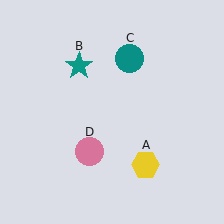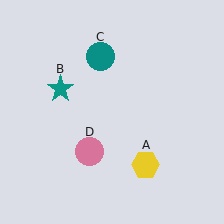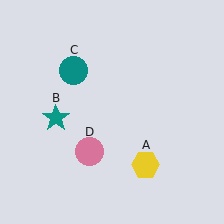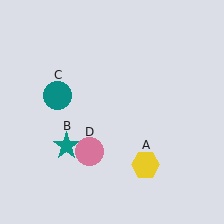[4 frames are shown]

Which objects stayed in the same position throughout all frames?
Yellow hexagon (object A) and pink circle (object D) remained stationary.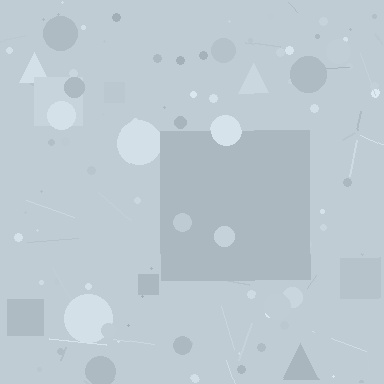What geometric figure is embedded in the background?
A square is embedded in the background.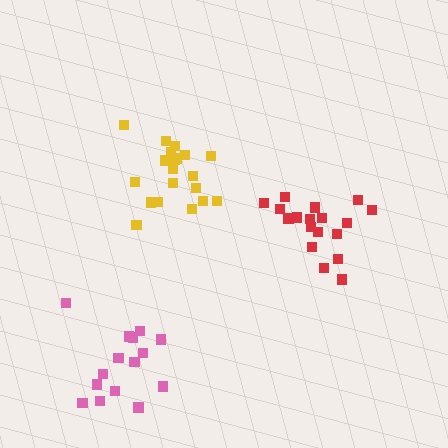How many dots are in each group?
Group 1: 20 dots, Group 2: 15 dots, Group 3: 18 dots (53 total).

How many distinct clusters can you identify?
There are 3 distinct clusters.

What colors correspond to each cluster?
The clusters are colored: yellow, pink, red.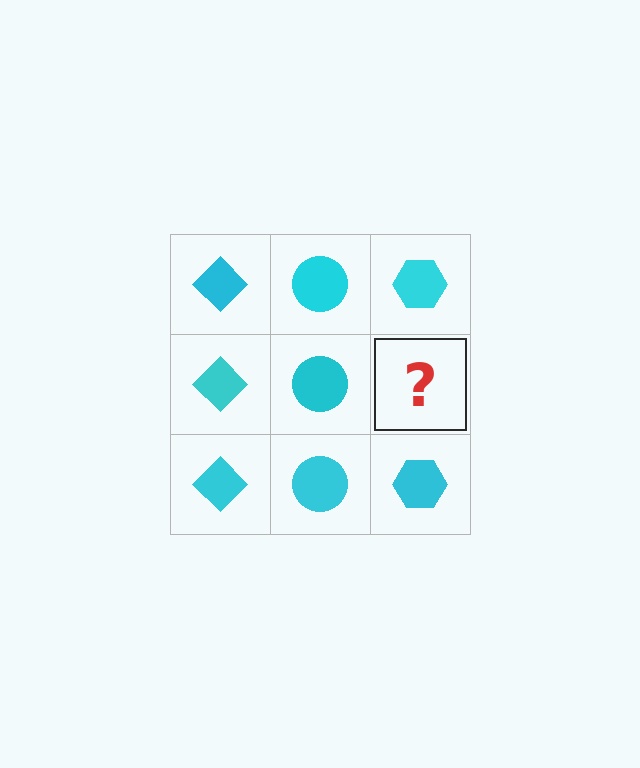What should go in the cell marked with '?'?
The missing cell should contain a cyan hexagon.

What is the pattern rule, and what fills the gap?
The rule is that each column has a consistent shape. The gap should be filled with a cyan hexagon.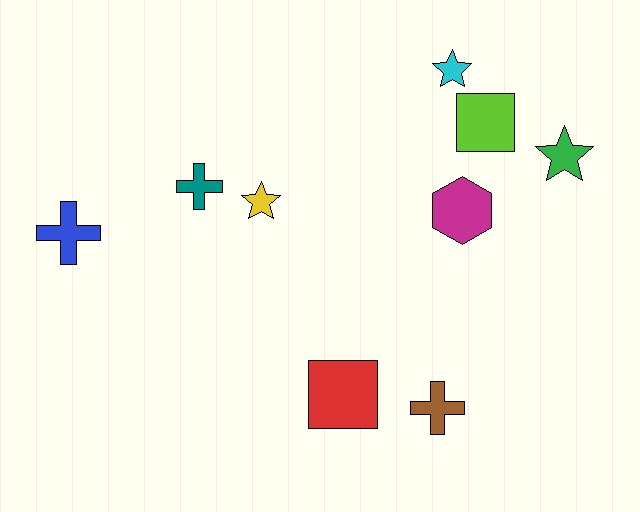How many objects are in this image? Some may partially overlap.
There are 9 objects.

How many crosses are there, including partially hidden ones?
There are 3 crosses.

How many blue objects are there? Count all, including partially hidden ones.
There is 1 blue object.